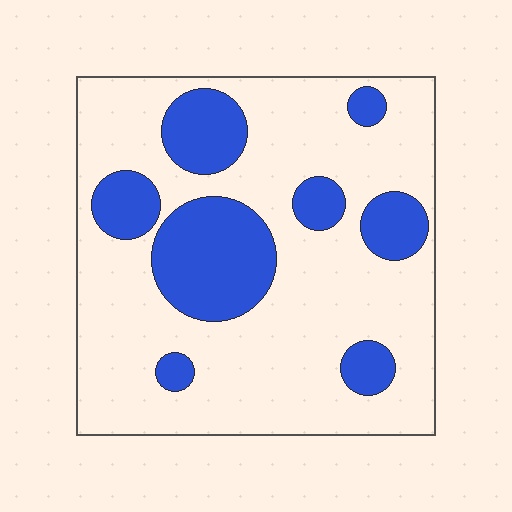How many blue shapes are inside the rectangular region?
8.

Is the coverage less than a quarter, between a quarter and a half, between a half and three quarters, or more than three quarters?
Between a quarter and a half.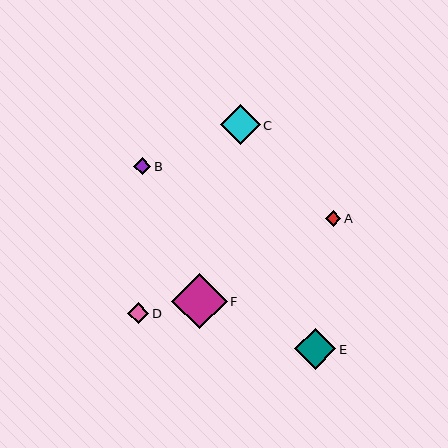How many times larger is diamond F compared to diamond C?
Diamond F is approximately 1.4 times the size of diamond C.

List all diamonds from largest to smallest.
From largest to smallest: F, E, C, D, B, A.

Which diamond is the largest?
Diamond F is the largest with a size of approximately 56 pixels.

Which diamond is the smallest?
Diamond A is the smallest with a size of approximately 16 pixels.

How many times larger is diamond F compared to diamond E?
Diamond F is approximately 1.4 times the size of diamond E.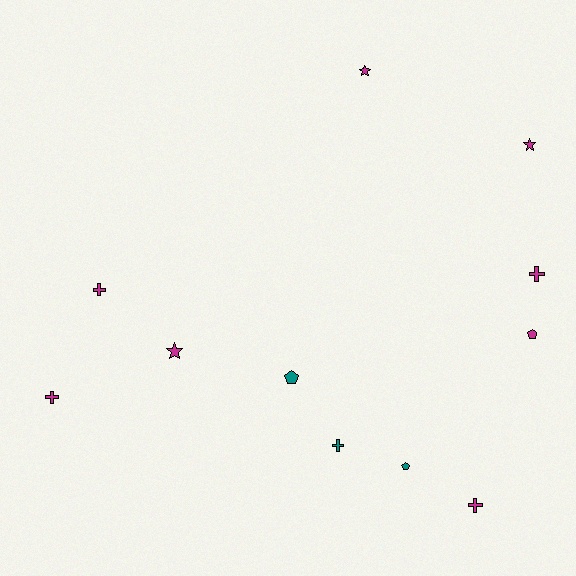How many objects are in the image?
There are 11 objects.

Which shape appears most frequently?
Cross, with 5 objects.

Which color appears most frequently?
Magenta, with 8 objects.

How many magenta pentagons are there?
There is 1 magenta pentagon.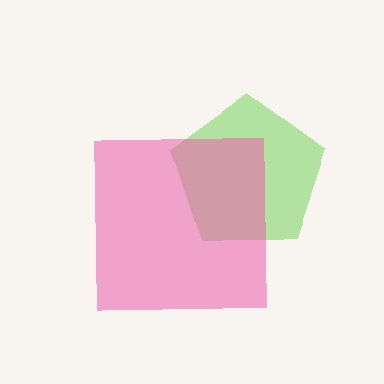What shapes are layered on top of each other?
The layered shapes are: a lime pentagon, a pink square.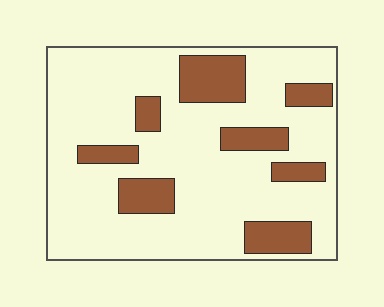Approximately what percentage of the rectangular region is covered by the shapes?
Approximately 20%.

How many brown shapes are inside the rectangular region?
8.